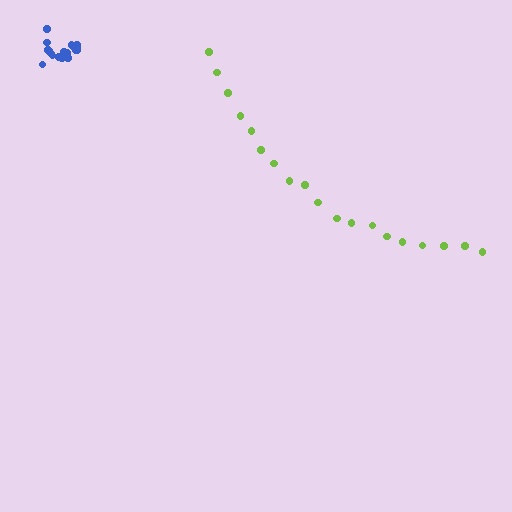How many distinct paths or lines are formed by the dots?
There are 2 distinct paths.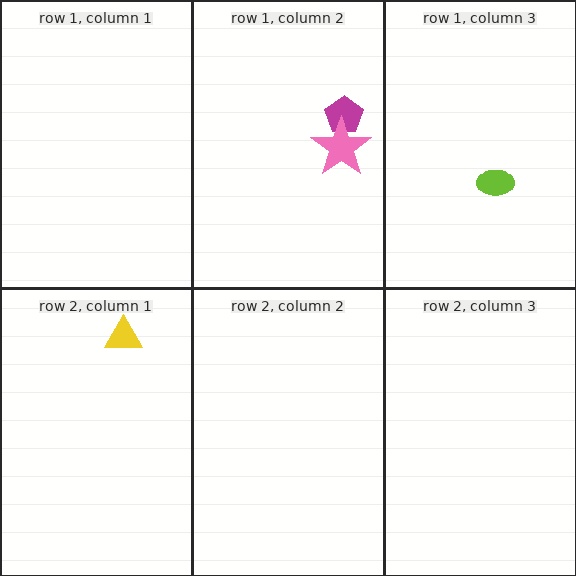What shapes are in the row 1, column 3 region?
The lime ellipse.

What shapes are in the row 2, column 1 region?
The yellow triangle.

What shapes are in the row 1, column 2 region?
The magenta pentagon, the pink star.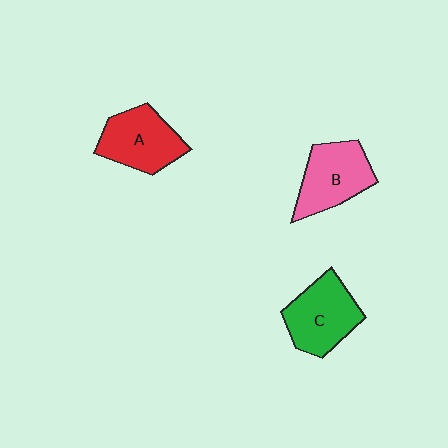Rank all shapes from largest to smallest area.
From largest to smallest: C (green), B (pink), A (red).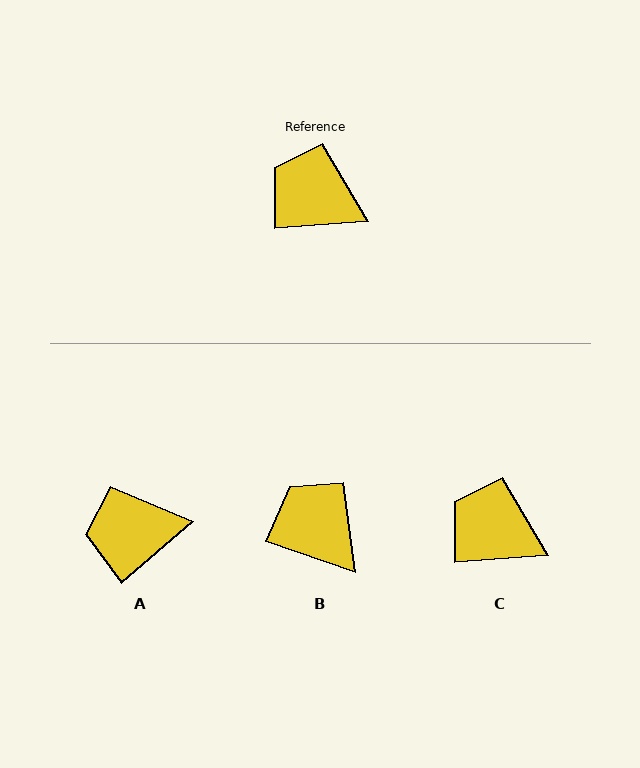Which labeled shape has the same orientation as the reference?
C.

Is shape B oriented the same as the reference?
No, it is off by about 23 degrees.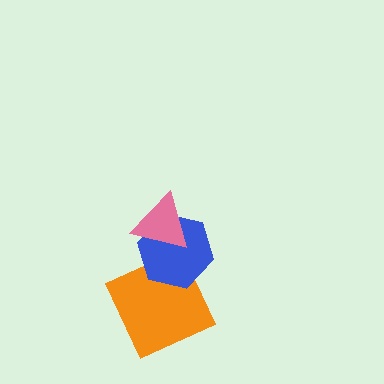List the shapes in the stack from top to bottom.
From top to bottom: the pink triangle, the blue hexagon, the orange square.